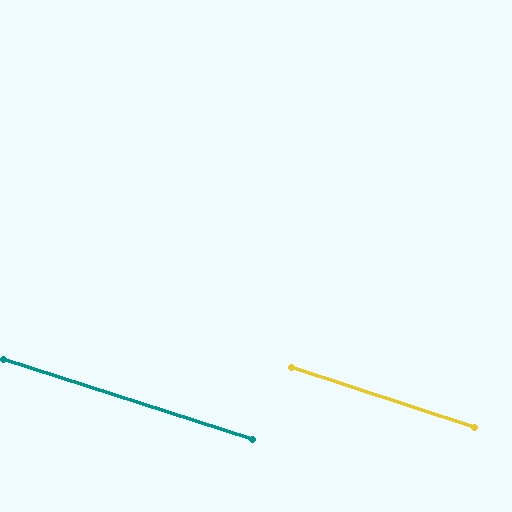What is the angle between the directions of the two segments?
Approximately 0 degrees.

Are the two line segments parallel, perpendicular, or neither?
Parallel — their directions differ by only 0.1°.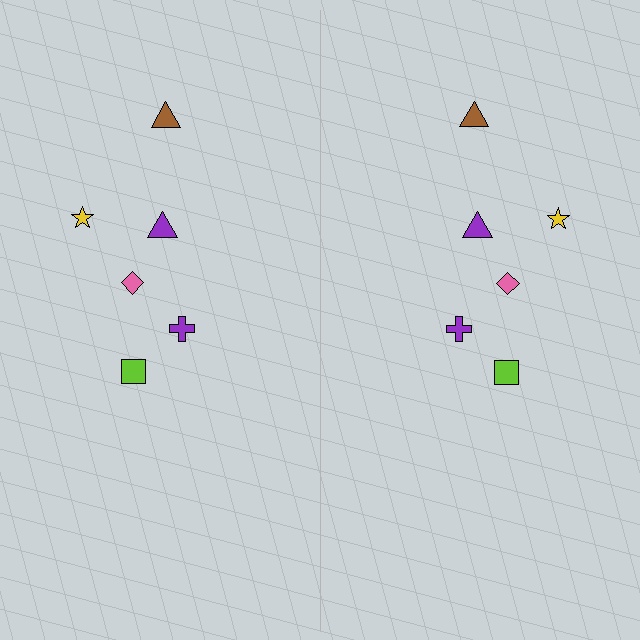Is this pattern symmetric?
Yes, this pattern has bilateral (reflection) symmetry.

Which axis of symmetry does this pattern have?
The pattern has a vertical axis of symmetry running through the center of the image.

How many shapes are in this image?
There are 12 shapes in this image.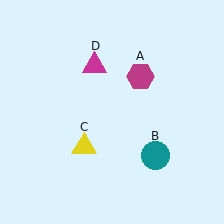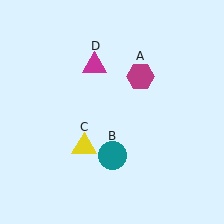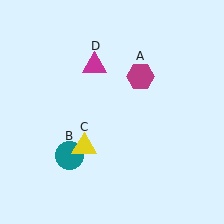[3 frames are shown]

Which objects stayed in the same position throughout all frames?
Magenta hexagon (object A) and yellow triangle (object C) and magenta triangle (object D) remained stationary.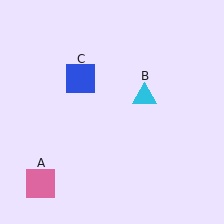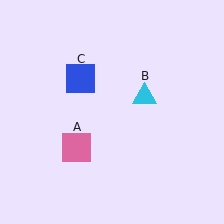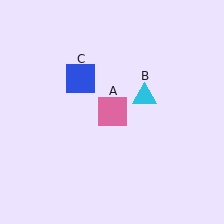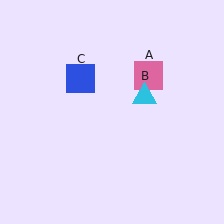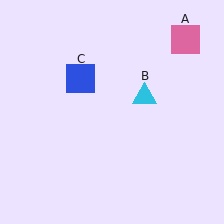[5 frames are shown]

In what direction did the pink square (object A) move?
The pink square (object A) moved up and to the right.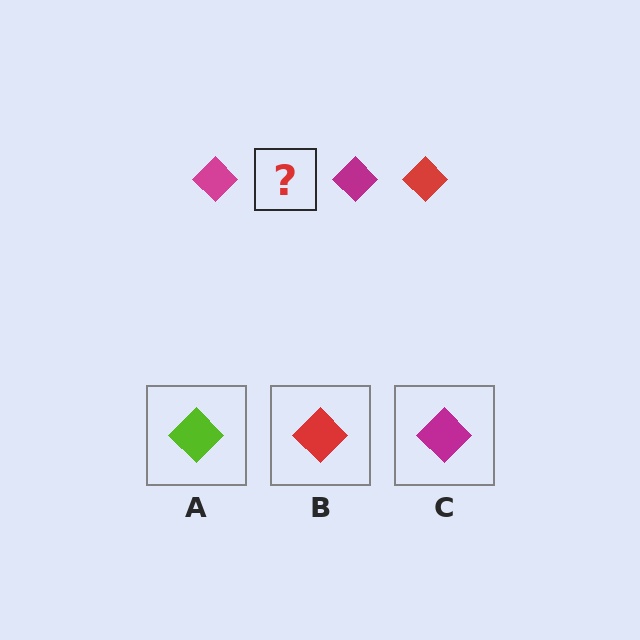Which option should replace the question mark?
Option B.